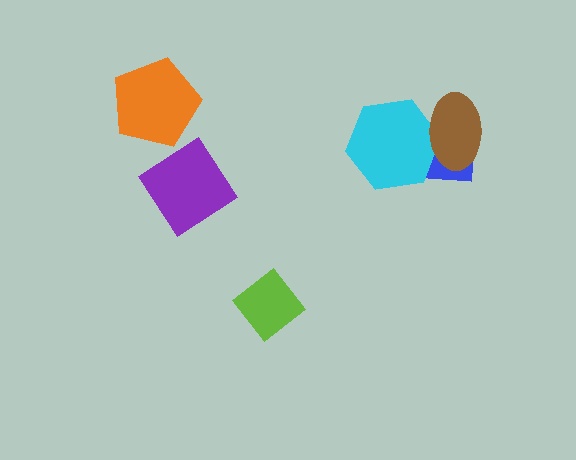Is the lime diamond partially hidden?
No, no other shape covers it.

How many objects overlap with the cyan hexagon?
2 objects overlap with the cyan hexagon.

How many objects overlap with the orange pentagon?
0 objects overlap with the orange pentagon.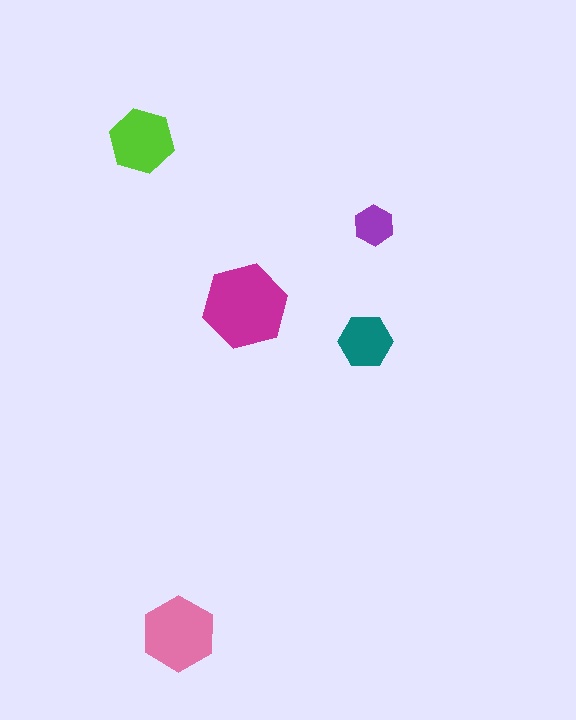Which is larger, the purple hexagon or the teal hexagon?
The teal one.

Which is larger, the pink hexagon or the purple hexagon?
The pink one.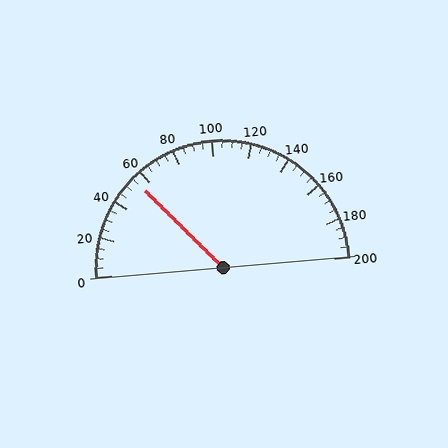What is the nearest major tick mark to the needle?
The nearest major tick mark is 60.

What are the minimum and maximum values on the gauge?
The gauge ranges from 0 to 200.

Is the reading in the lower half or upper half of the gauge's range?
The reading is in the lower half of the range (0 to 200).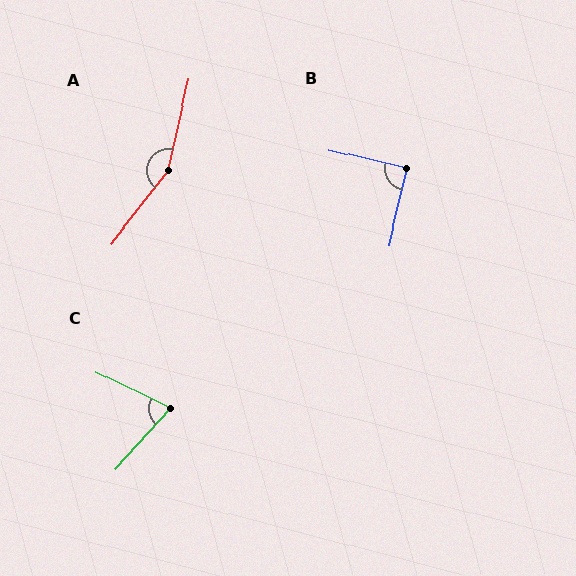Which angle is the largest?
A, at approximately 155 degrees.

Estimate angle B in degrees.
Approximately 90 degrees.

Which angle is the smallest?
C, at approximately 74 degrees.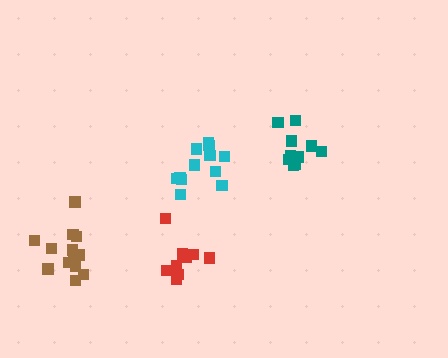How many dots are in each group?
Group 1: 12 dots, Group 2: 13 dots, Group 3: 11 dots, Group 4: 9 dots (45 total).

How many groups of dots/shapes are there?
There are 4 groups.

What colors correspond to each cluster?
The clusters are colored: cyan, brown, teal, red.